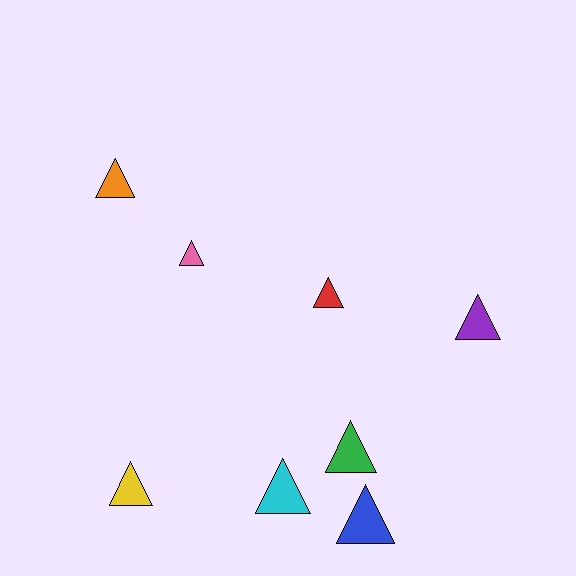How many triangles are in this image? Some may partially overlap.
There are 8 triangles.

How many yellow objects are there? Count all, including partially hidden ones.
There is 1 yellow object.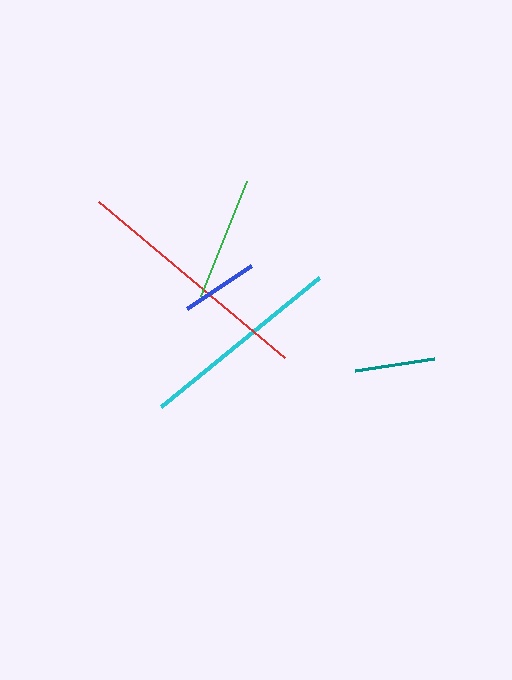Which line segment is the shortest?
The blue line is the shortest at approximately 78 pixels.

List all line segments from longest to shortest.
From longest to shortest: red, cyan, green, teal, blue.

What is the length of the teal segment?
The teal segment is approximately 80 pixels long.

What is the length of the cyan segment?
The cyan segment is approximately 205 pixels long.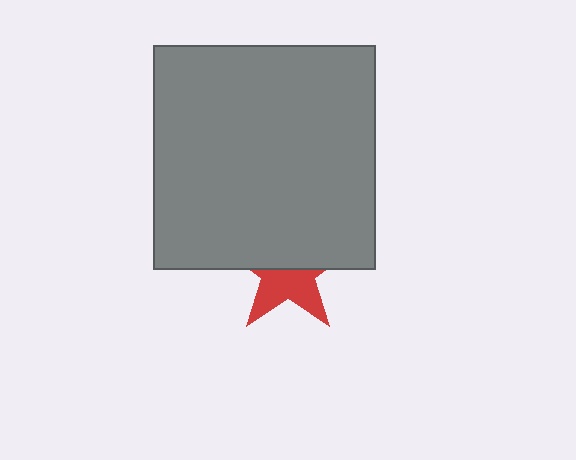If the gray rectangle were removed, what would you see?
You would see the complete red star.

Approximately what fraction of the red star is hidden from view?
Roughly 54% of the red star is hidden behind the gray rectangle.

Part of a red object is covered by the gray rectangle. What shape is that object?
It is a star.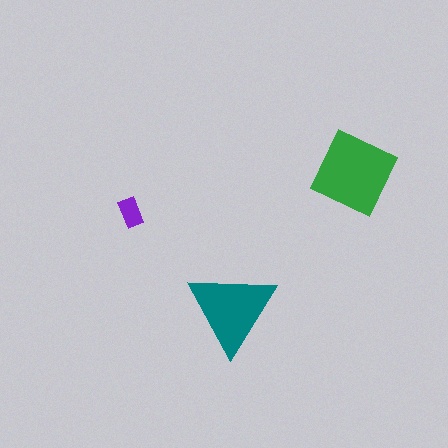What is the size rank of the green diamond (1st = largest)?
1st.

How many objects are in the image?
There are 3 objects in the image.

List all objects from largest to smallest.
The green diamond, the teal triangle, the purple rectangle.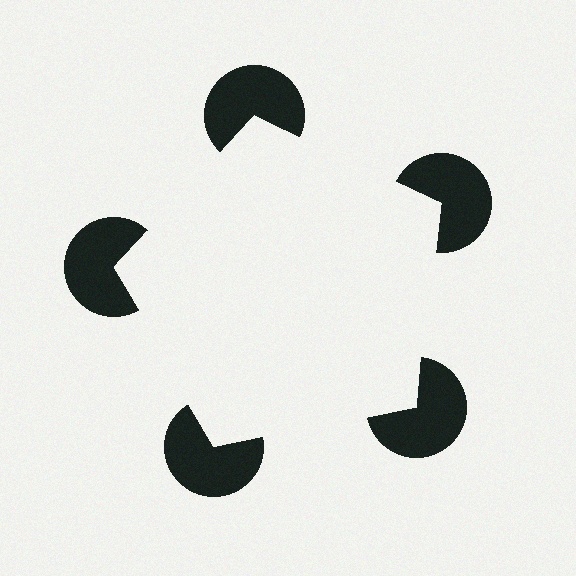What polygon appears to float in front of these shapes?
An illusory pentagon — its edges are inferred from the aligned wedge cuts in the pac-man discs, not physically drawn.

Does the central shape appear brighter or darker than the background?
It typically appears slightly brighter than the background, even though no actual brightness change is drawn.